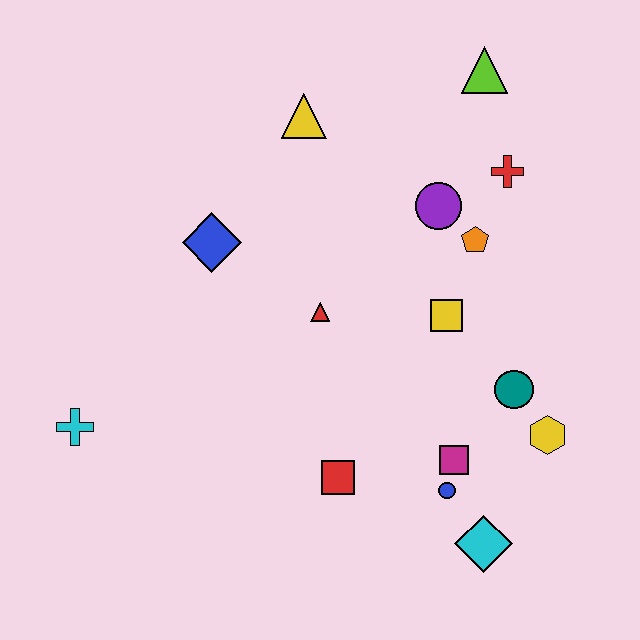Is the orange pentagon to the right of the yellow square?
Yes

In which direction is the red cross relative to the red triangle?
The red cross is to the right of the red triangle.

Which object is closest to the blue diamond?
The red triangle is closest to the blue diamond.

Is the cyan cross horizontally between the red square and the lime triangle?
No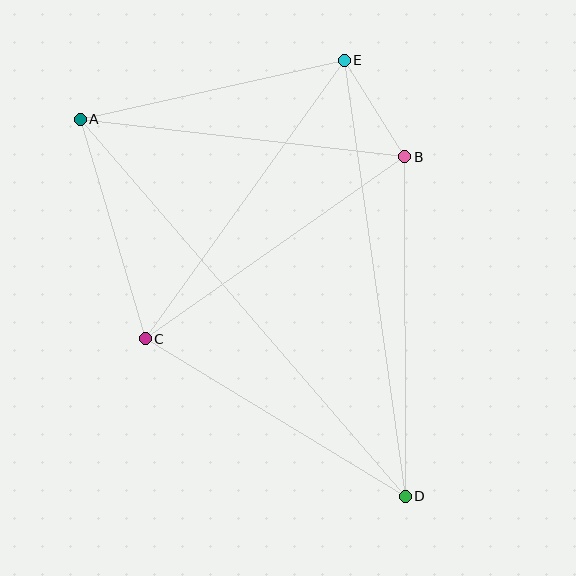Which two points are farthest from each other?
Points A and D are farthest from each other.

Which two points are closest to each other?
Points B and E are closest to each other.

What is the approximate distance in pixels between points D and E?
The distance between D and E is approximately 440 pixels.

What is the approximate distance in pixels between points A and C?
The distance between A and C is approximately 229 pixels.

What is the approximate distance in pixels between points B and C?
The distance between B and C is approximately 317 pixels.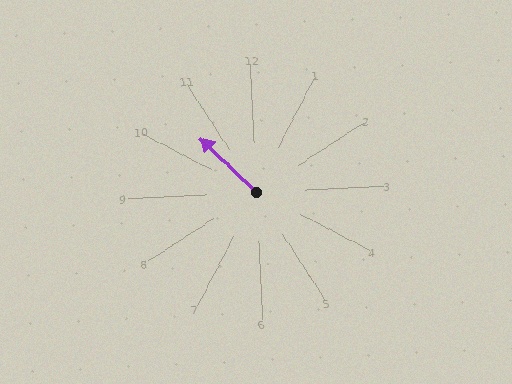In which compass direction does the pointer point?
Northwest.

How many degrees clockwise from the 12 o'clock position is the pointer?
Approximately 317 degrees.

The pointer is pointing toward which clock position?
Roughly 11 o'clock.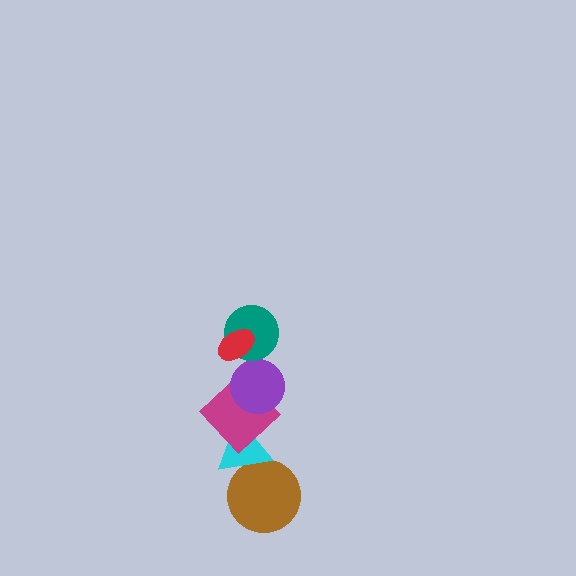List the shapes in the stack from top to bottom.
From top to bottom: the red ellipse, the teal circle, the purple circle, the magenta diamond, the cyan triangle, the brown circle.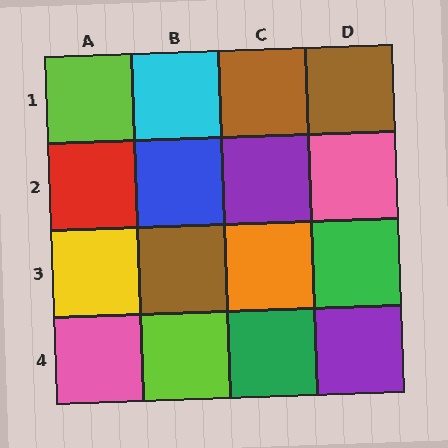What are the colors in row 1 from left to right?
Lime, cyan, brown, brown.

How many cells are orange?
1 cell is orange.